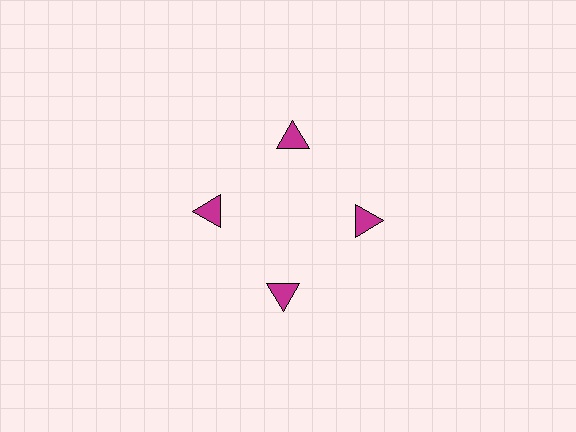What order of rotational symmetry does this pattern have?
This pattern has 4-fold rotational symmetry.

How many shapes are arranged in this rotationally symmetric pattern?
There are 4 shapes, arranged in 4 groups of 1.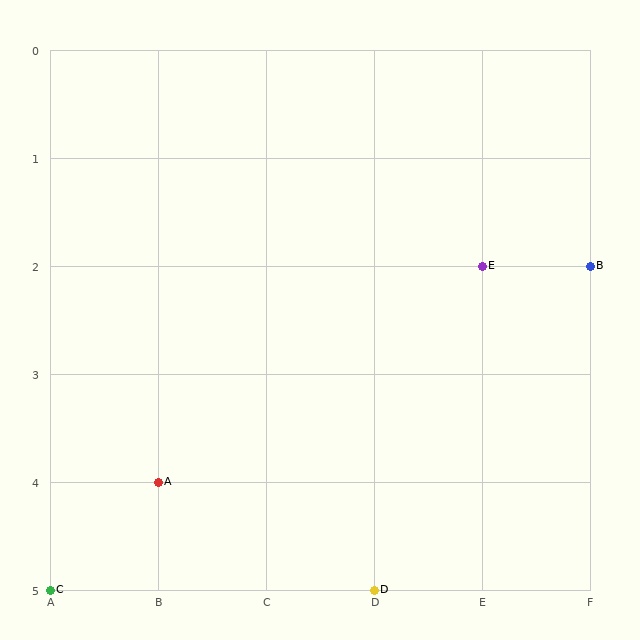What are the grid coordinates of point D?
Point D is at grid coordinates (D, 5).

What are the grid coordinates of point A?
Point A is at grid coordinates (B, 4).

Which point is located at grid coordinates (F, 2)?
Point B is at (F, 2).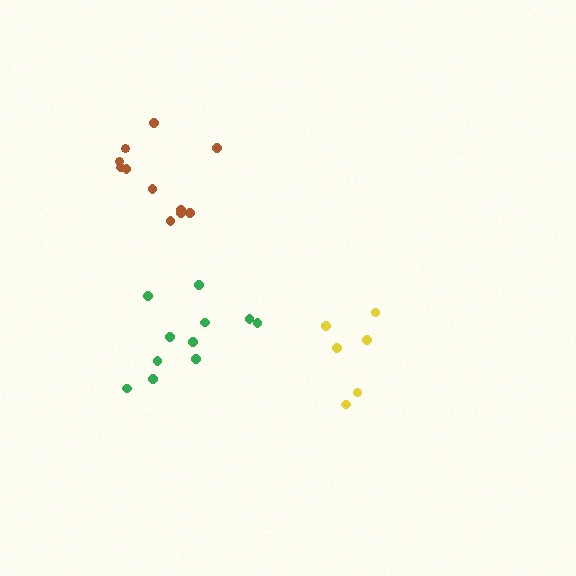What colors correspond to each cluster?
The clusters are colored: green, brown, yellow.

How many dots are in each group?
Group 1: 11 dots, Group 2: 11 dots, Group 3: 6 dots (28 total).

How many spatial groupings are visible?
There are 3 spatial groupings.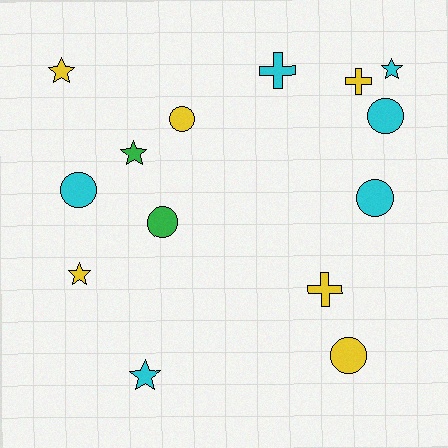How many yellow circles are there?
There are 2 yellow circles.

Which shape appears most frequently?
Circle, with 6 objects.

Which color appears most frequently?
Yellow, with 6 objects.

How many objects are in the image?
There are 14 objects.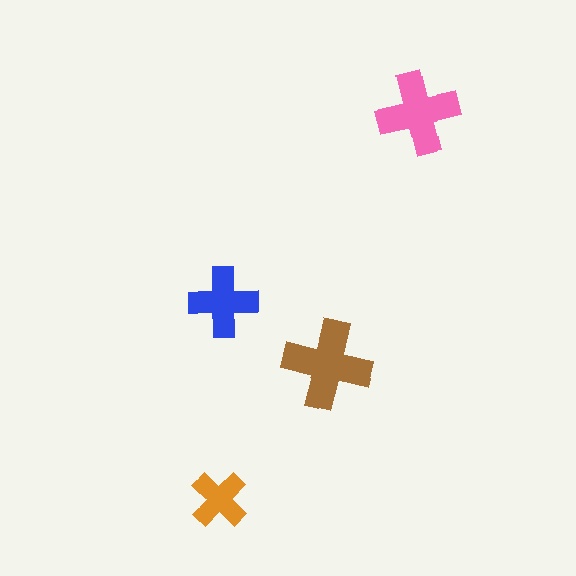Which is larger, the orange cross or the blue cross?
The blue one.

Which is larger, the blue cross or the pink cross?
The pink one.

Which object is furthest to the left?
The orange cross is leftmost.